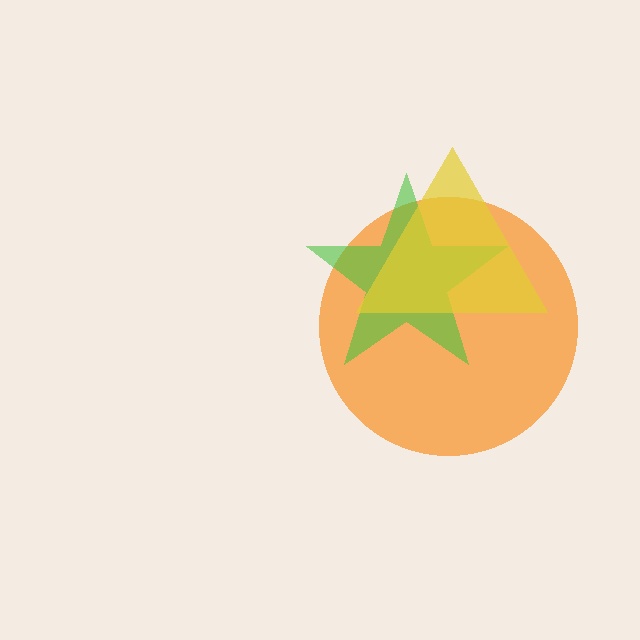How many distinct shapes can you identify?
There are 3 distinct shapes: an orange circle, a green star, a yellow triangle.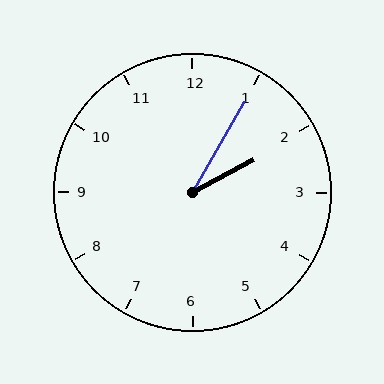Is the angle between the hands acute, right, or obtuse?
It is acute.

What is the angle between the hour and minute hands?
Approximately 32 degrees.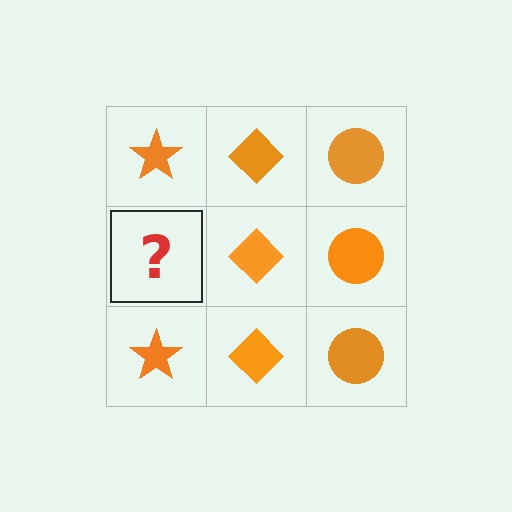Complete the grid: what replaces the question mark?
The question mark should be replaced with an orange star.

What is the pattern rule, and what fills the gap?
The rule is that each column has a consistent shape. The gap should be filled with an orange star.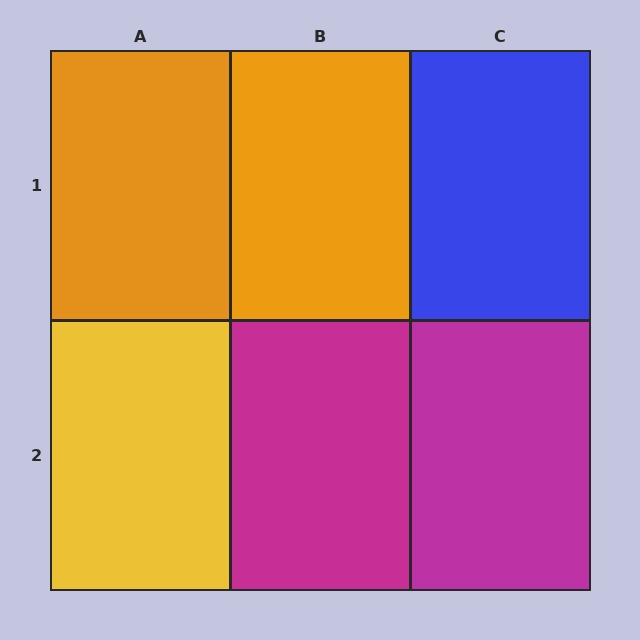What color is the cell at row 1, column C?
Blue.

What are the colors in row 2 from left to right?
Yellow, magenta, magenta.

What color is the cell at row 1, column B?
Orange.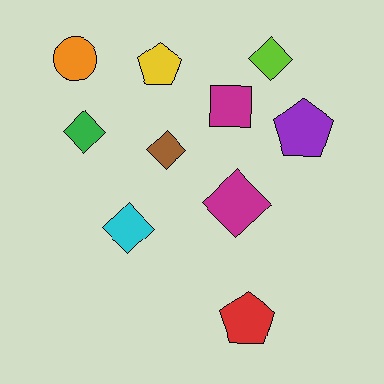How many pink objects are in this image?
There are no pink objects.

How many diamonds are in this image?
There are 5 diamonds.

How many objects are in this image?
There are 10 objects.